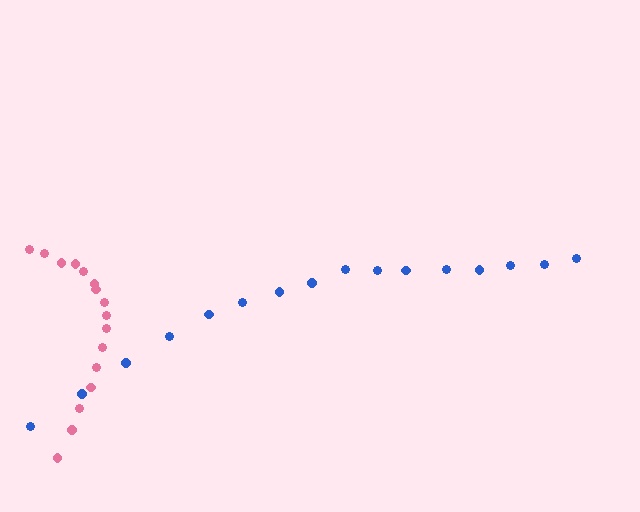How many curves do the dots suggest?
There are 2 distinct paths.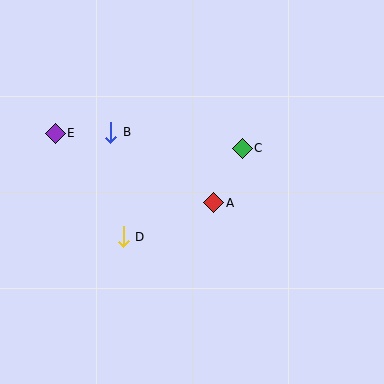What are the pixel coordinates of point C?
Point C is at (242, 148).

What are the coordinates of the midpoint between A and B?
The midpoint between A and B is at (162, 168).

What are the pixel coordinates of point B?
Point B is at (111, 132).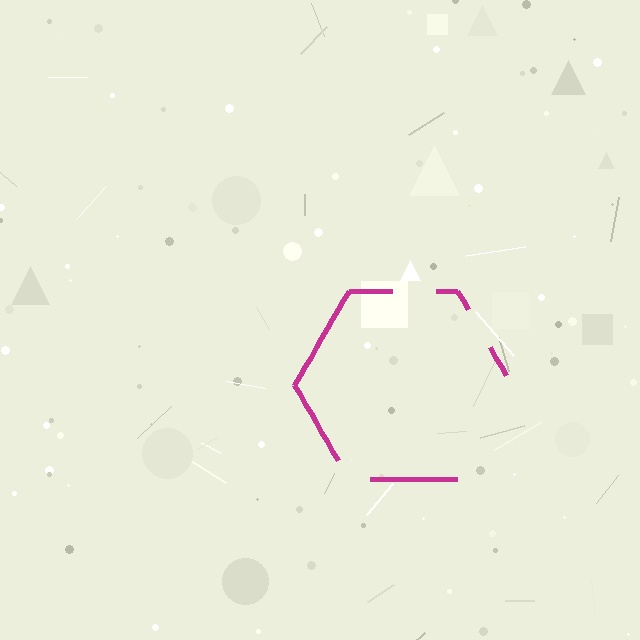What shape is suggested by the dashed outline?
The dashed outline suggests a hexagon.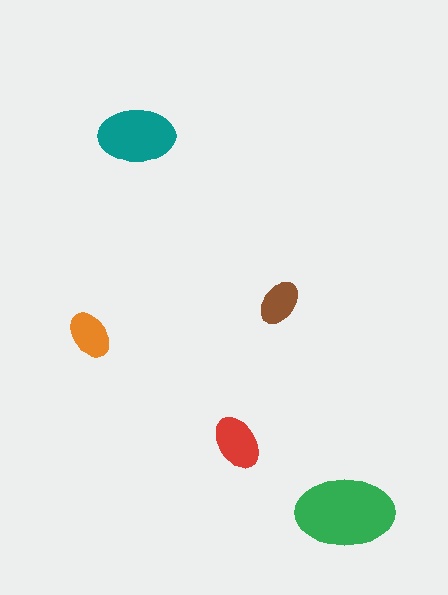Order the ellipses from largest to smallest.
the green one, the teal one, the red one, the orange one, the brown one.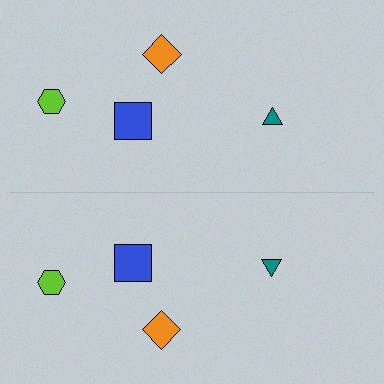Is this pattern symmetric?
Yes, this pattern has bilateral (reflection) symmetry.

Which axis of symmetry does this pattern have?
The pattern has a horizontal axis of symmetry running through the center of the image.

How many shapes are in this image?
There are 8 shapes in this image.